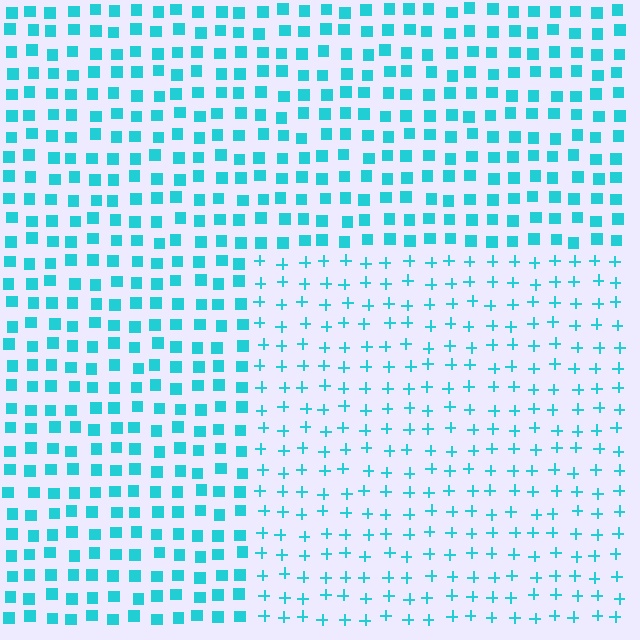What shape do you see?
I see a rectangle.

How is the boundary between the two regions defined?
The boundary is defined by a change in element shape: plus signs inside vs. squares outside. All elements share the same color and spacing.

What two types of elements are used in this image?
The image uses plus signs inside the rectangle region and squares outside it.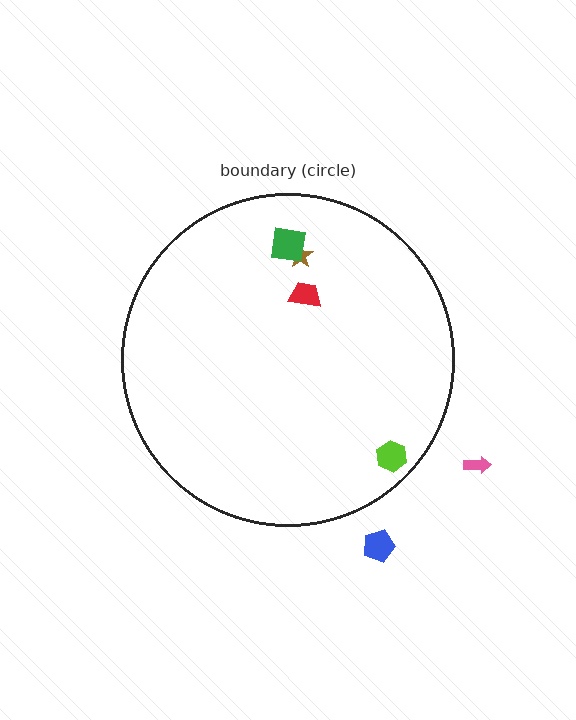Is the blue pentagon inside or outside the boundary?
Outside.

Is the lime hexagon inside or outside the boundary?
Inside.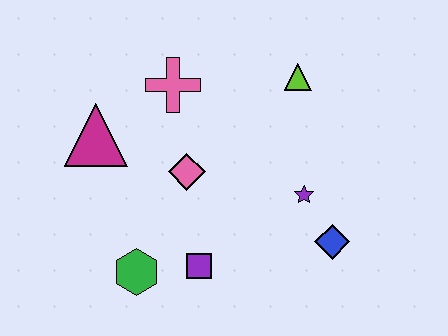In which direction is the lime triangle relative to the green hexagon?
The lime triangle is above the green hexagon.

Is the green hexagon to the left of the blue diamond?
Yes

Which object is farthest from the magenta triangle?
The blue diamond is farthest from the magenta triangle.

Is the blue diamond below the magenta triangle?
Yes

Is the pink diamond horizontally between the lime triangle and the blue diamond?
No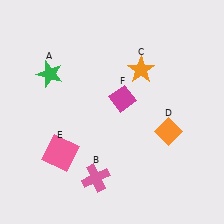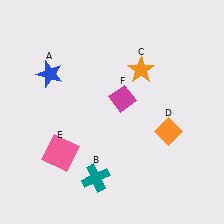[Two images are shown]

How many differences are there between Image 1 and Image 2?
There are 2 differences between the two images.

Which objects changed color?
A changed from green to blue. B changed from pink to teal.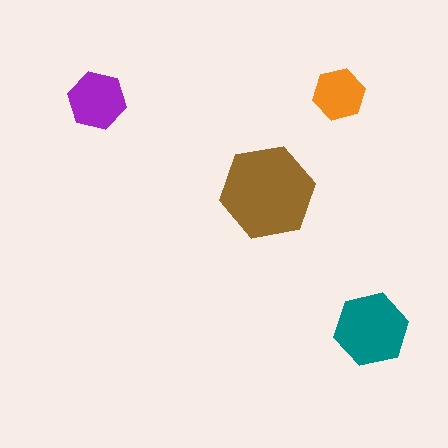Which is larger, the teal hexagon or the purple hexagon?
The teal one.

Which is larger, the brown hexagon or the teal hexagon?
The brown one.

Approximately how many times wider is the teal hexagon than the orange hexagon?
About 1.5 times wider.